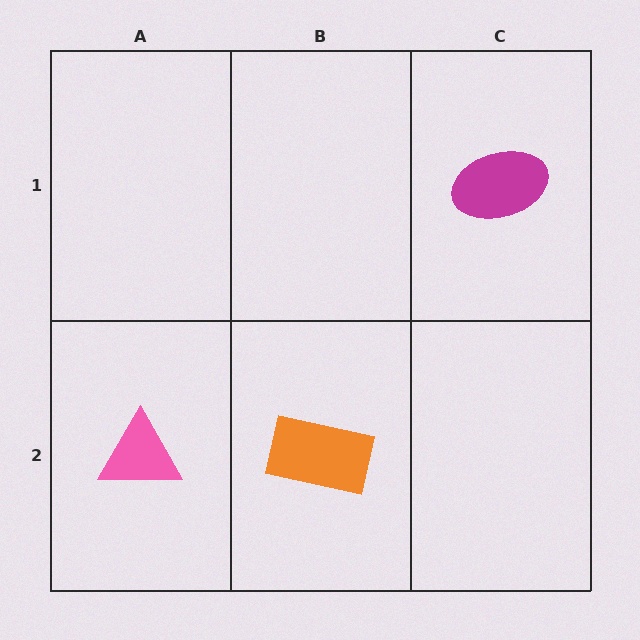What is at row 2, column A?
A pink triangle.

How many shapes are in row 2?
2 shapes.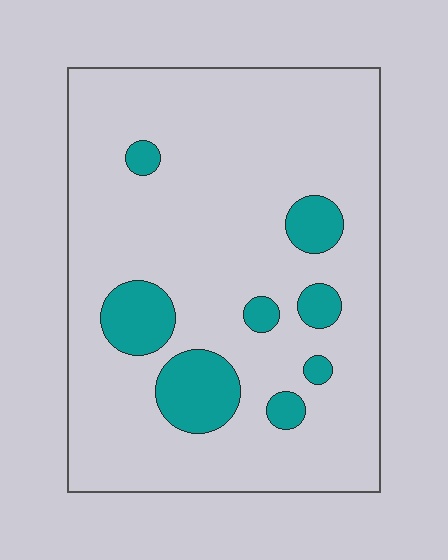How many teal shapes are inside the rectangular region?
8.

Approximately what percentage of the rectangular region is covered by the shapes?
Approximately 15%.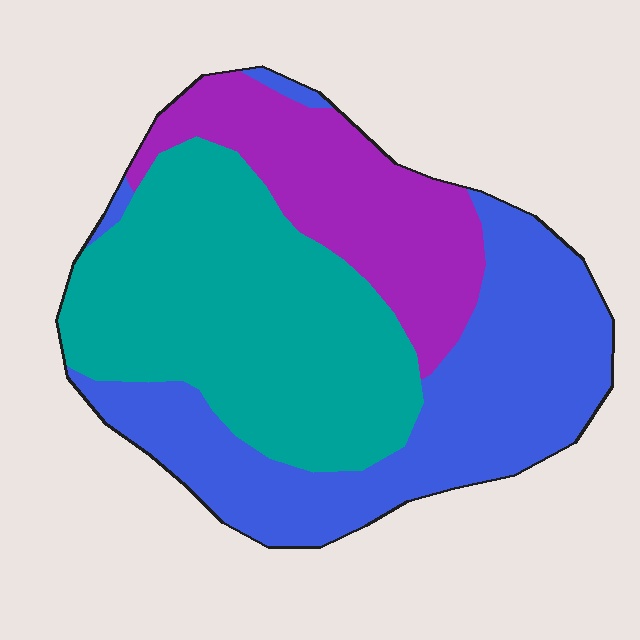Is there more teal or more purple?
Teal.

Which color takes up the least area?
Purple, at roughly 20%.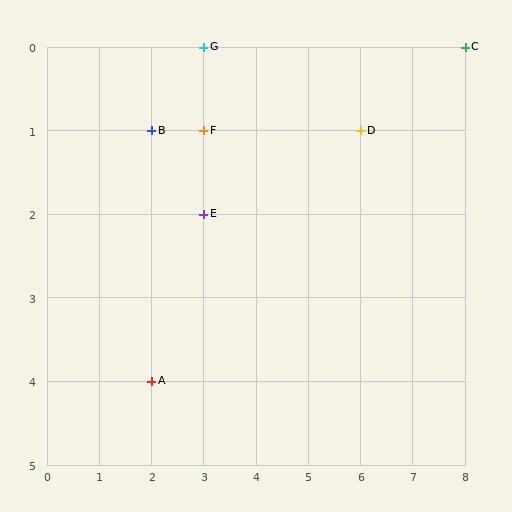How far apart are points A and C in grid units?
Points A and C are 6 columns and 4 rows apart (about 7.2 grid units diagonally).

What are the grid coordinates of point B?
Point B is at grid coordinates (2, 1).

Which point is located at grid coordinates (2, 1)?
Point B is at (2, 1).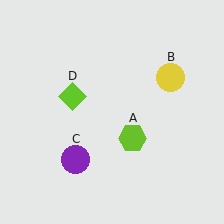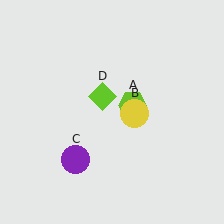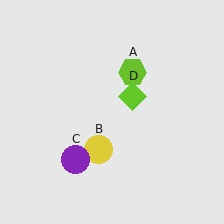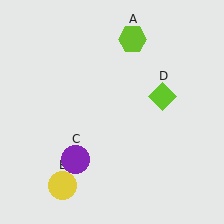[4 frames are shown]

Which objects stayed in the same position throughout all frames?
Purple circle (object C) remained stationary.